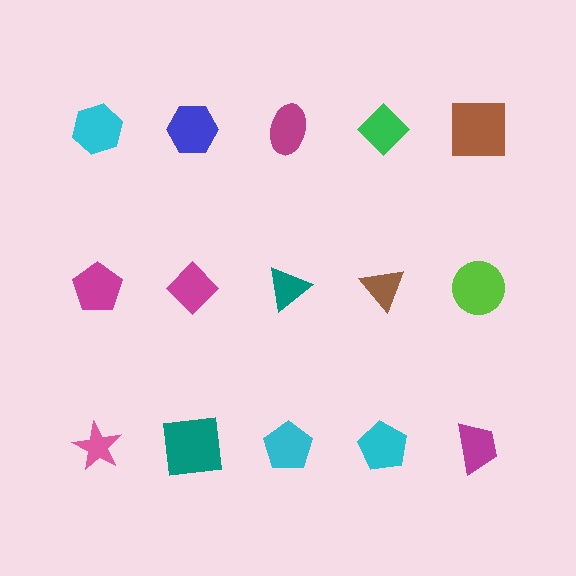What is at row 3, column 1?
A pink star.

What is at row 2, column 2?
A magenta diamond.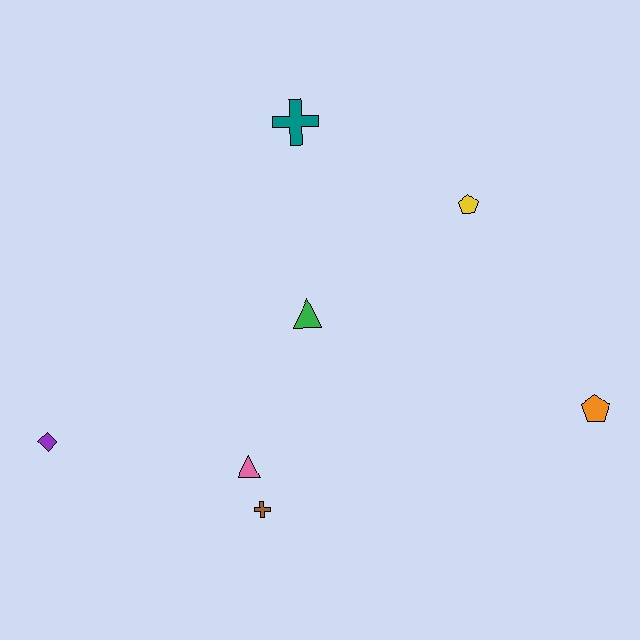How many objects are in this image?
There are 7 objects.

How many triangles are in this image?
There are 2 triangles.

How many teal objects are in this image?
There is 1 teal object.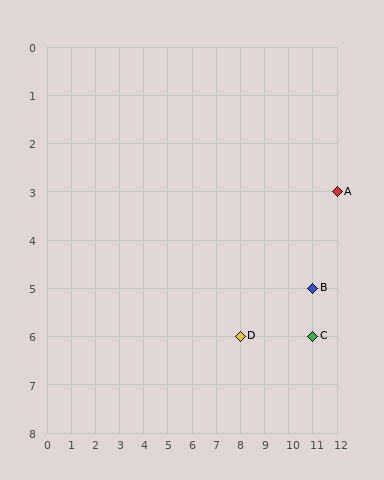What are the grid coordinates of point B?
Point B is at grid coordinates (11, 5).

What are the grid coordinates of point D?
Point D is at grid coordinates (8, 6).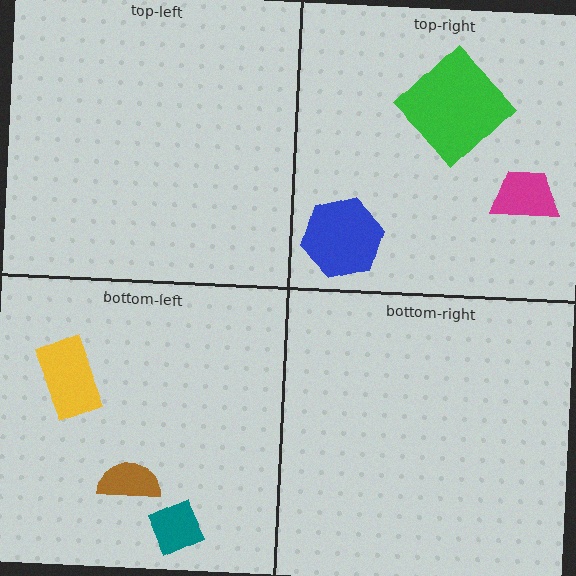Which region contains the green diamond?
The top-right region.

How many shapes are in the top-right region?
3.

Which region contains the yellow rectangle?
The bottom-left region.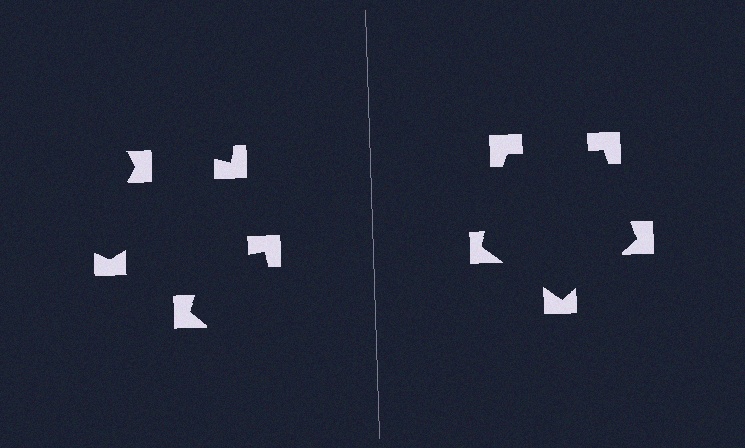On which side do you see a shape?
An illusory pentagon appears on the right side. On the left side the wedge cuts are rotated, so no coherent shape forms.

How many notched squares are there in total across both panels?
10 — 5 on each side.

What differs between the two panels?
The notched squares are positioned identically on both sides; only the wedge orientations differ. On the right they align to a pentagon; on the left they are misaligned.